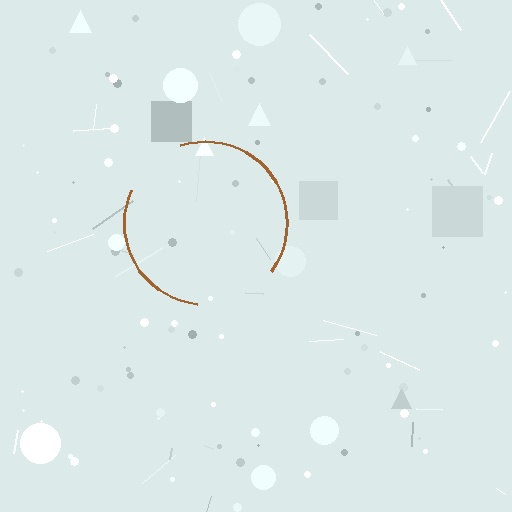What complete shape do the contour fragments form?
The contour fragments form a circle.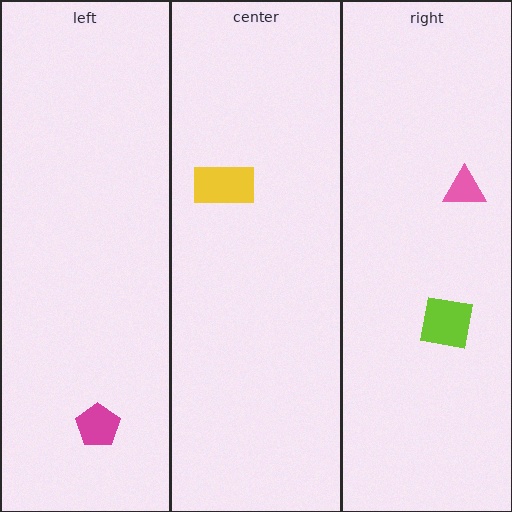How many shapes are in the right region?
2.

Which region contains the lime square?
The right region.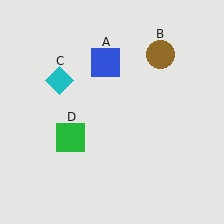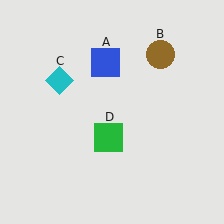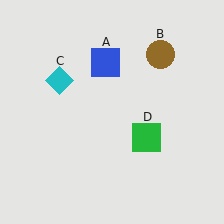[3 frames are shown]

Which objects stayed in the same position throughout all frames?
Blue square (object A) and brown circle (object B) and cyan diamond (object C) remained stationary.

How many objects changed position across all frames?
1 object changed position: green square (object D).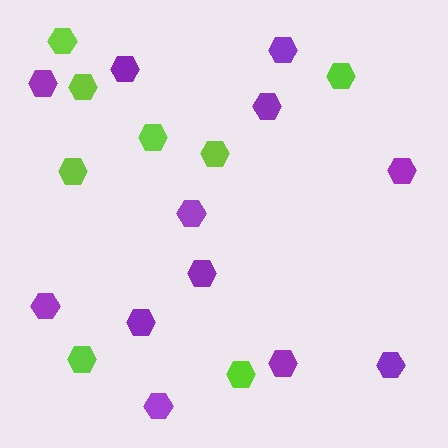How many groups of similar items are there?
There are 2 groups: one group of lime hexagons (8) and one group of purple hexagons (12).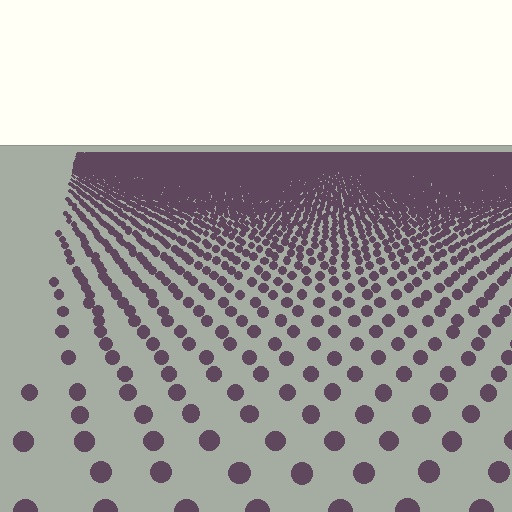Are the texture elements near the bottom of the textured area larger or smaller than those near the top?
Larger. Near the bottom, elements are closer to the viewer and appear at a bigger on-screen size.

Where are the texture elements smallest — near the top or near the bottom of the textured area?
Near the top.